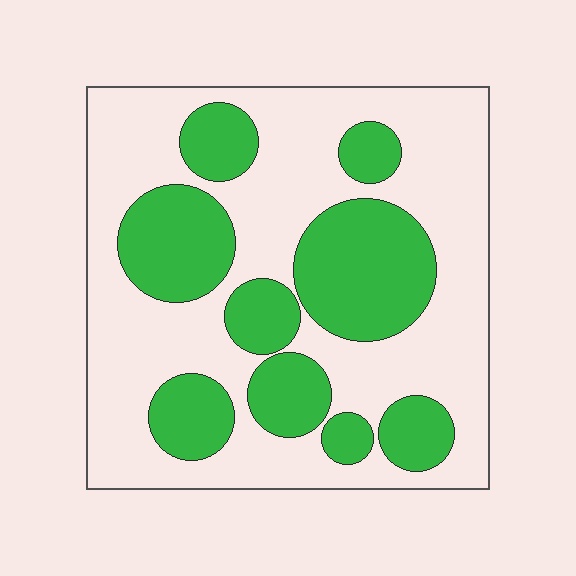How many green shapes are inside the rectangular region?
9.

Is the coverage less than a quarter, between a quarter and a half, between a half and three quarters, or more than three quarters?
Between a quarter and a half.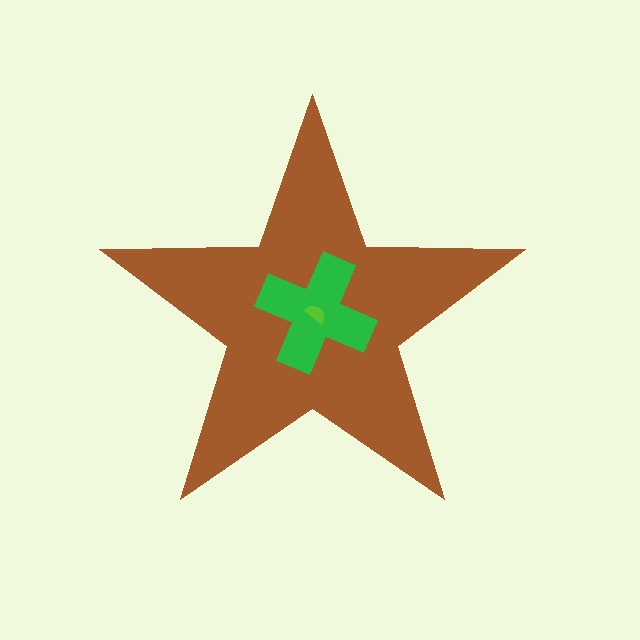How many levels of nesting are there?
3.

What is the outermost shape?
The brown star.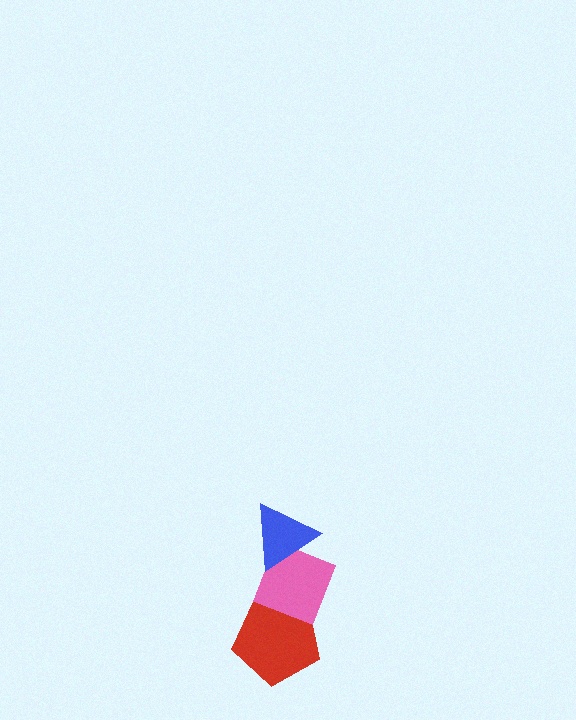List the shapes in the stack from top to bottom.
From top to bottom: the blue triangle, the pink diamond, the red pentagon.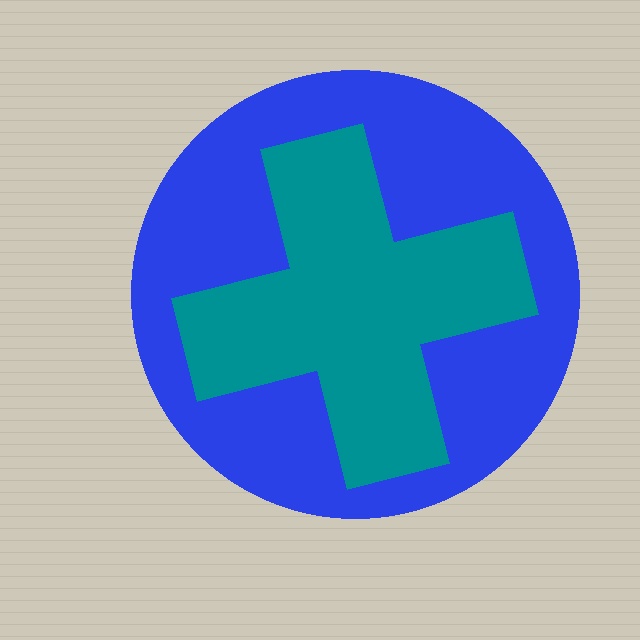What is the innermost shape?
The teal cross.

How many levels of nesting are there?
2.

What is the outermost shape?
The blue circle.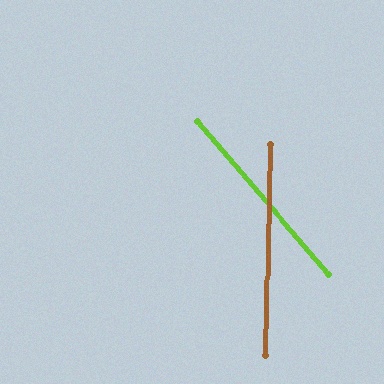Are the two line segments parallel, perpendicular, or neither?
Neither parallel nor perpendicular — they differ by about 42°.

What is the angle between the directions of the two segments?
Approximately 42 degrees.